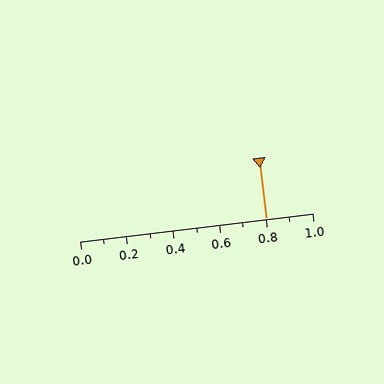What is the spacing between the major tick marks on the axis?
The major ticks are spaced 0.2 apart.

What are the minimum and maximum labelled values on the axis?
The axis runs from 0.0 to 1.0.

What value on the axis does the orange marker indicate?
The marker indicates approximately 0.8.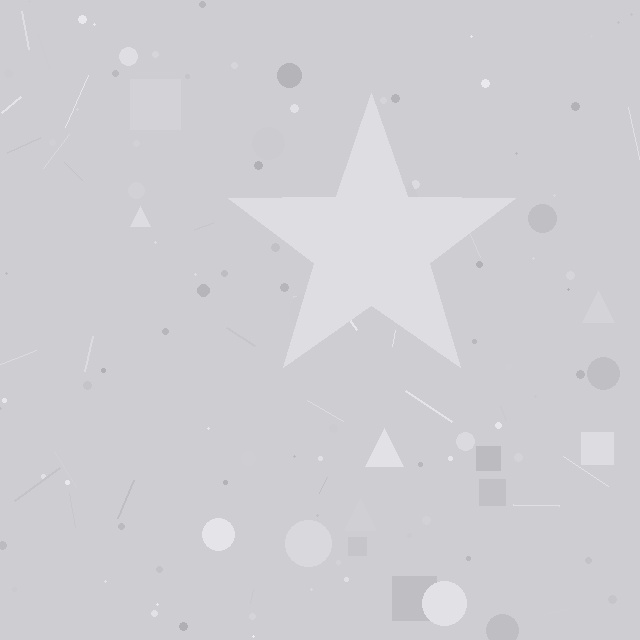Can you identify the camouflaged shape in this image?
The camouflaged shape is a star.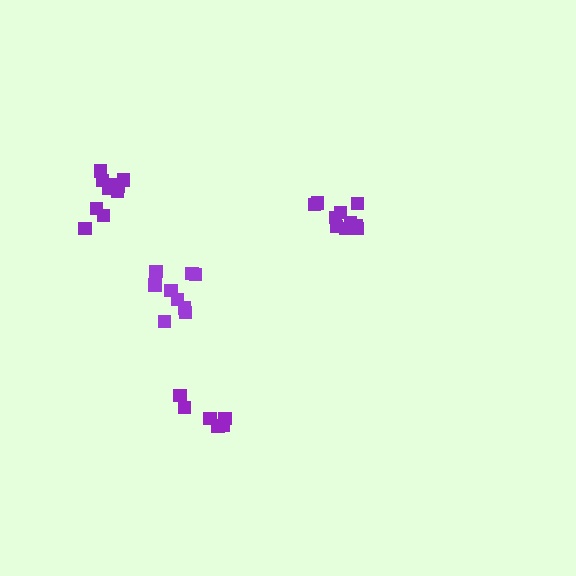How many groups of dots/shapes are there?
There are 4 groups.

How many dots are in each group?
Group 1: 9 dots, Group 2: 10 dots, Group 3: 6 dots, Group 4: 10 dots (35 total).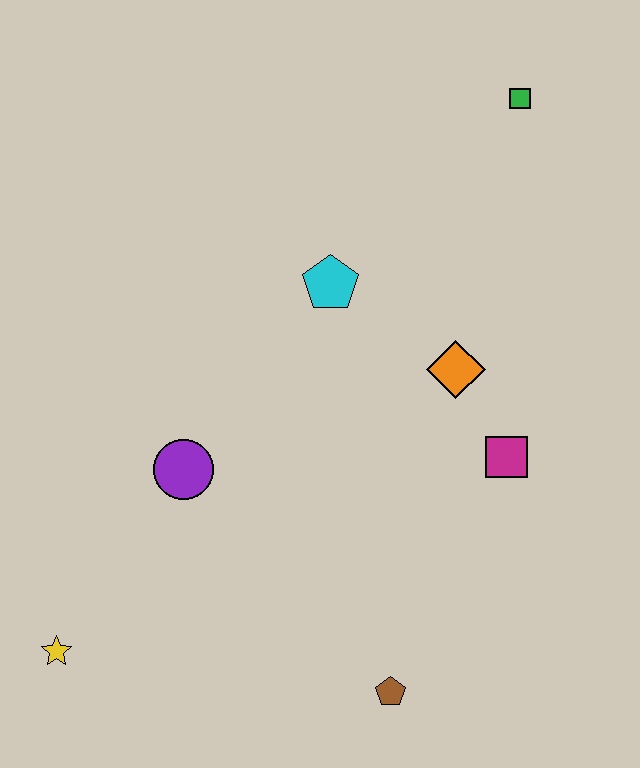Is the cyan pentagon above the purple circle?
Yes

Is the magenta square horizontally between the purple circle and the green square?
Yes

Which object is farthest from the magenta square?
The yellow star is farthest from the magenta square.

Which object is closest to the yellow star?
The purple circle is closest to the yellow star.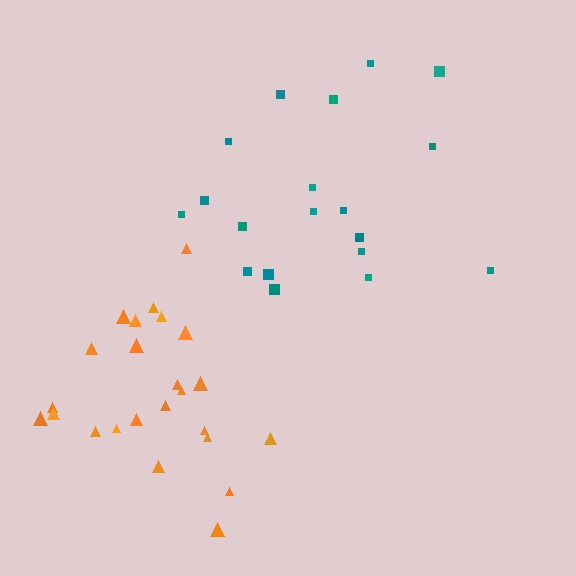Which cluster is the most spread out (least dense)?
Teal.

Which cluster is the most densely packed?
Orange.